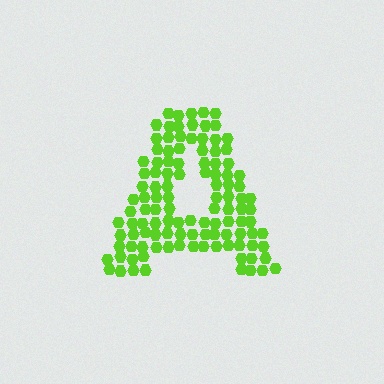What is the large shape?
The large shape is the letter A.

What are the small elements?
The small elements are hexagons.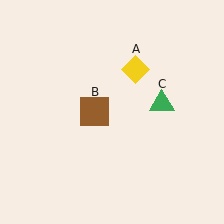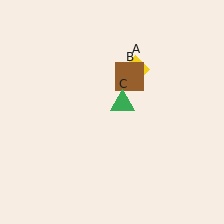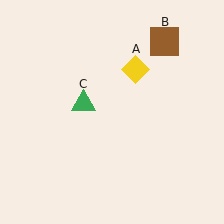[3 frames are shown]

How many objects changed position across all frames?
2 objects changed position: brown square (object B), green triangle (object C).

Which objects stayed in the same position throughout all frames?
Yellow diamond (object A) remained stationary.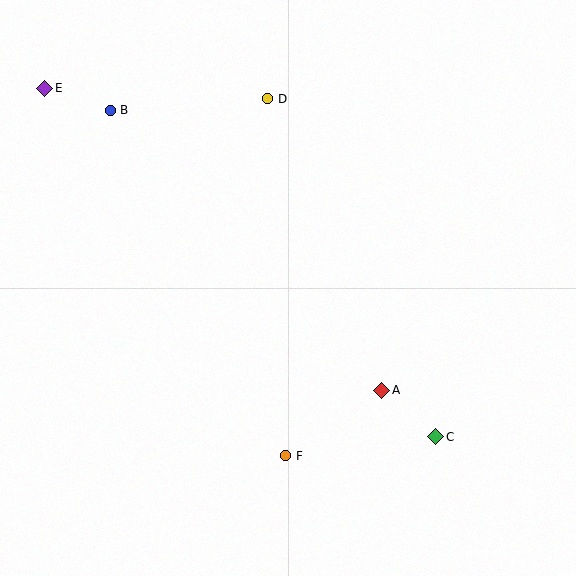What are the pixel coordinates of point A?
Point A is at (382, 390).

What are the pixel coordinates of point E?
Point E is at (45, 88).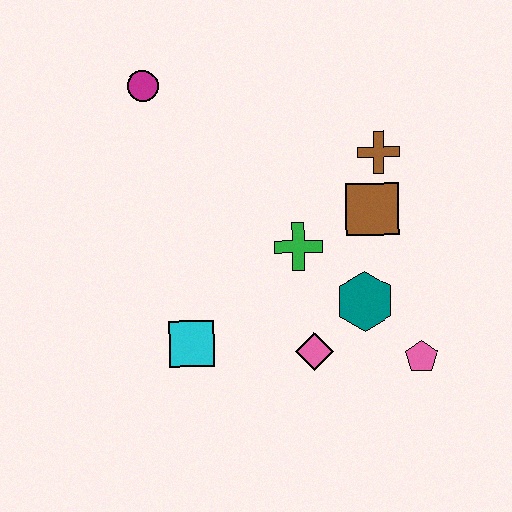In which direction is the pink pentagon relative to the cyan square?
The pink pentagon is to the right of the cyan square.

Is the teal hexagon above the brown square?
No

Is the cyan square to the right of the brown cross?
No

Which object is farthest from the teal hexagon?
The magenta circle is farthest from the teal hexagon.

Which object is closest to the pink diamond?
The teal hexagon is closest to the pink diamond.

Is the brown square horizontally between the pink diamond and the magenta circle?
No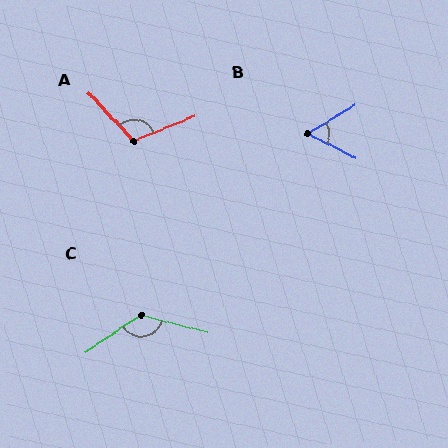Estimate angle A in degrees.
Approximately 111 degrees.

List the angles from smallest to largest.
B (57°), A (111°), C (132°).